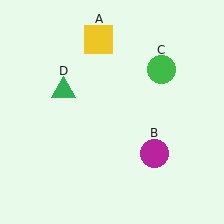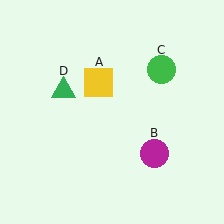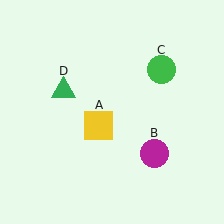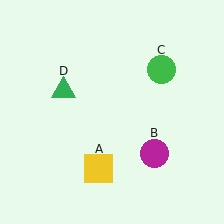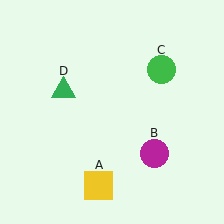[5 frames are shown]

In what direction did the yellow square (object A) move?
The yellow square (object A) moved down.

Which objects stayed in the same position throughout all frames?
Magenta circle (object B) and green circle (object C) and green triangle (object D) remained stationary.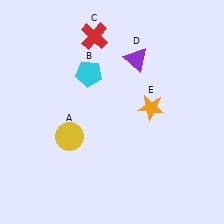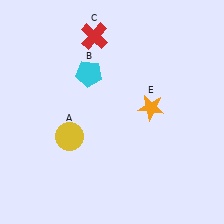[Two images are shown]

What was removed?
The purple triangle (D) was removed in Image 2.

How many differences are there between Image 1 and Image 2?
There is 1 difference between the two images.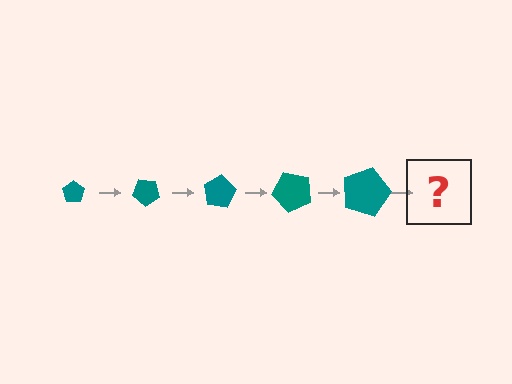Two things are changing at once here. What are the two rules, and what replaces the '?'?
The two rules are that the pentagon grows larger each step and it rotates 40 degrees each step. The '?' should be a pentagon, larger than the previous one and rotated 200 degrees from the start.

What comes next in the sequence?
The next element should be a pentagon, larger than the previous one and rotated 200 degrees from the start.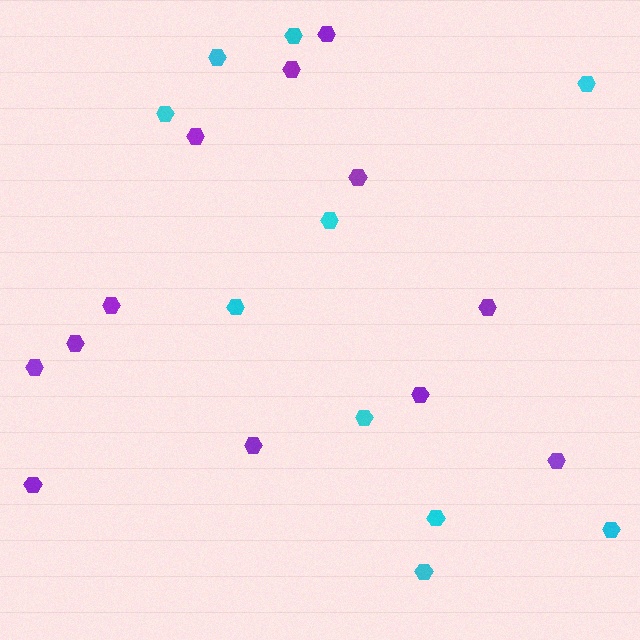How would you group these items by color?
There are 2 groups: one group of cyan hexagons (10) and one group of purple hexagons (12).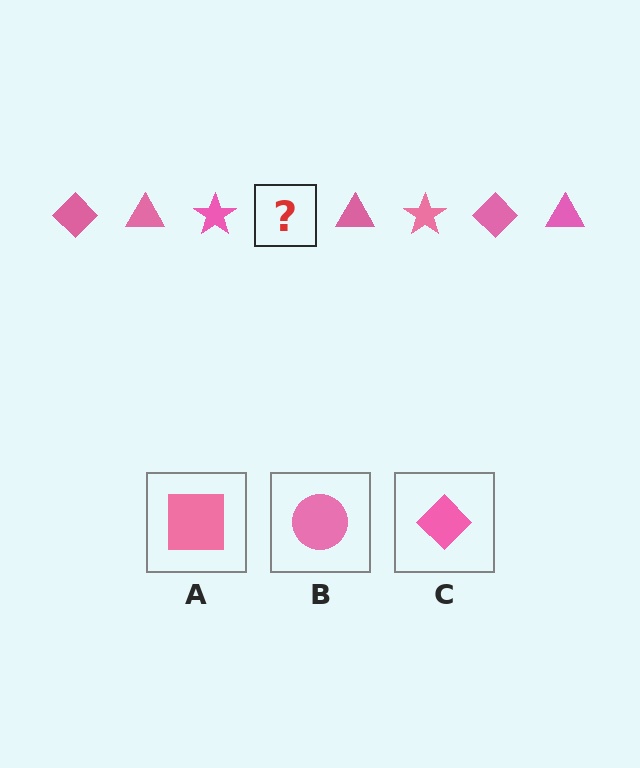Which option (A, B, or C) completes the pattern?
C.